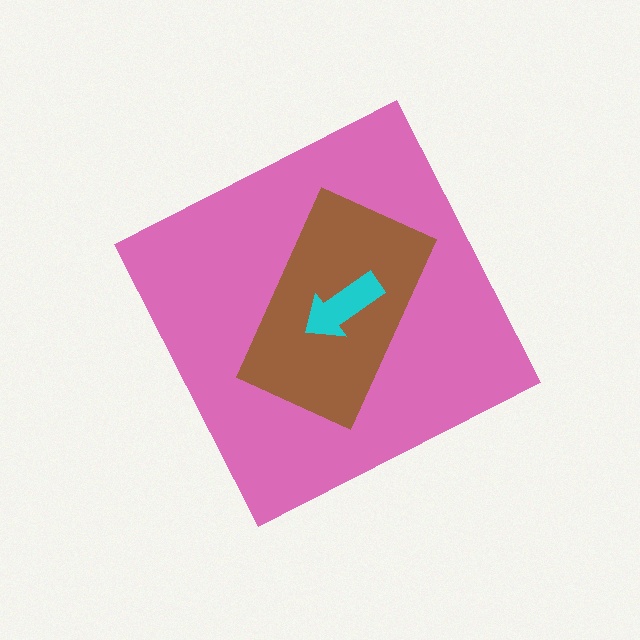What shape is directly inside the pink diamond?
The brown rectangle.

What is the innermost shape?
The cyan arrow.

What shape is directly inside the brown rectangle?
The cyan arrow.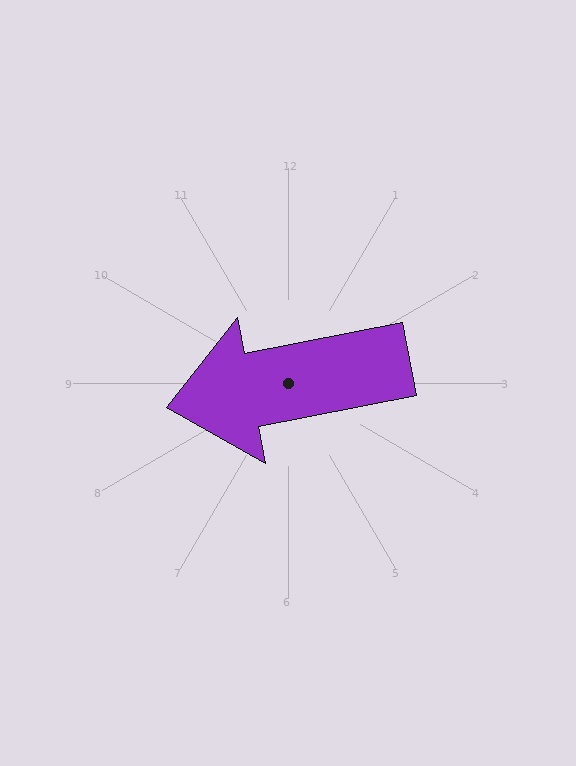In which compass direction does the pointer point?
West.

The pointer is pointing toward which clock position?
Roughly 9 o'clock.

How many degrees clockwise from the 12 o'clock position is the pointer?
Approximately 259 degrees.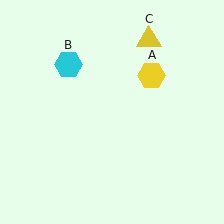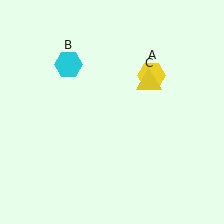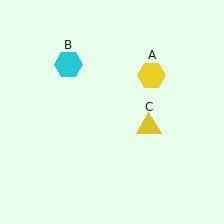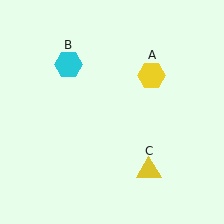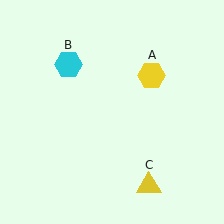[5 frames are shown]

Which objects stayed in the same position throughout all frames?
Yellow hexagon (object A) and cyan hexagon (object B) remained stationary.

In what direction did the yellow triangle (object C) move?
The yellow triangle (object C) moved down.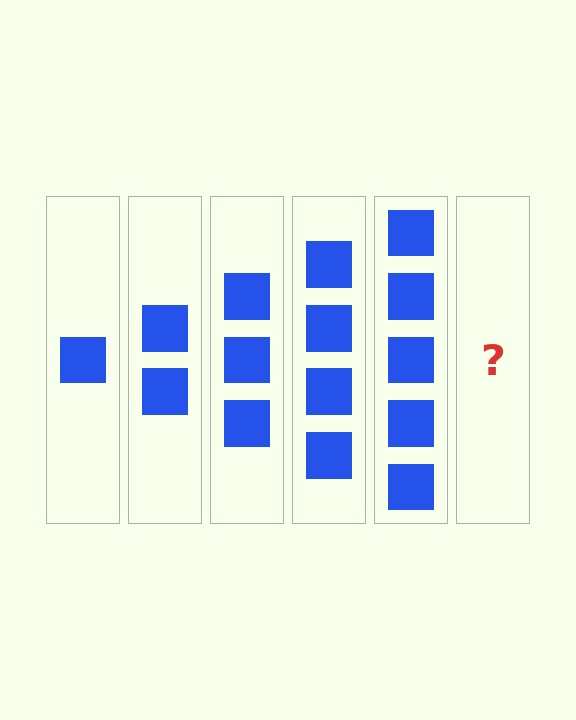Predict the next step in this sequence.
The next step is 6 squares.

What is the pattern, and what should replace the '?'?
The pattern is that each step adds one more square. The '?' should be 6 squares.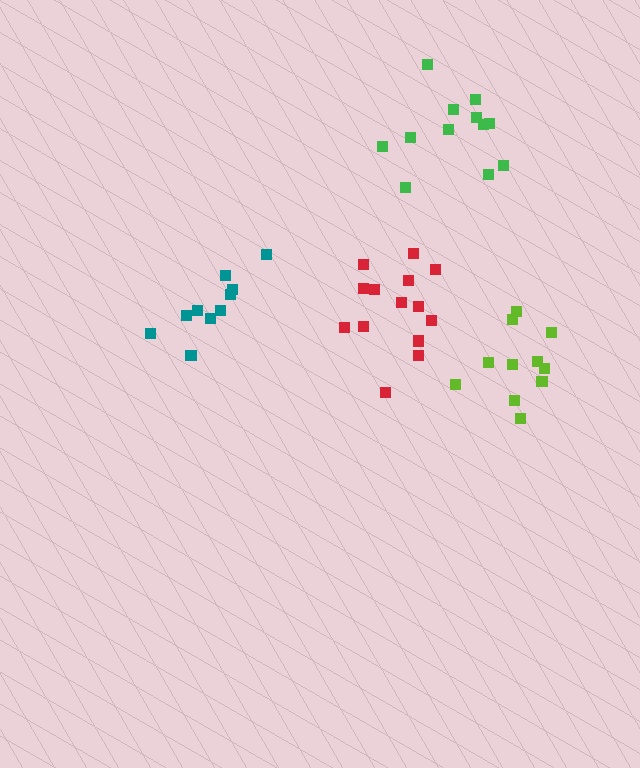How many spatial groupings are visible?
There are 4 spatial groupings.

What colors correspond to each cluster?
The clusters are colored: lime, teal, green, red.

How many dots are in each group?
Group 1: 11 dots, Group 2: 10 dots, Group 3: 12 dots, Group 4: 14 dots (47 total).